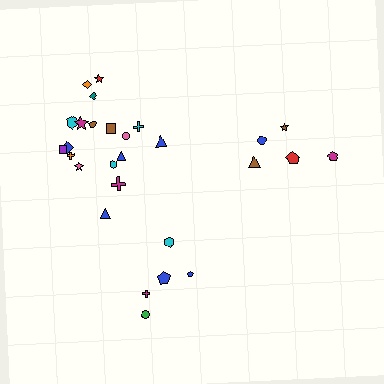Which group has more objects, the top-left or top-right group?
The top-left group.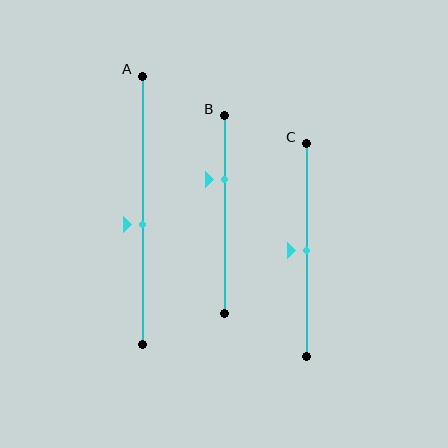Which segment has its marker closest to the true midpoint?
Segment C has its marker closest to the true midpoint.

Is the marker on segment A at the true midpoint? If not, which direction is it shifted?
No, the marker on segment A is shifted downward by about 5% of the segment length.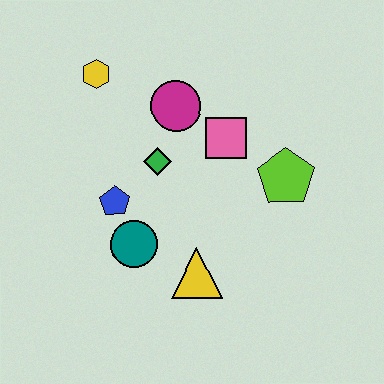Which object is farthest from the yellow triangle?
The yellow hexagon is farthest from the yellow triangle.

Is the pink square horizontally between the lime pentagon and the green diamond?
Yes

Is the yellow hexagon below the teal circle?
No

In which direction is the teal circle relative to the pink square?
The teal circle is below the pink square.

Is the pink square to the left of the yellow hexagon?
No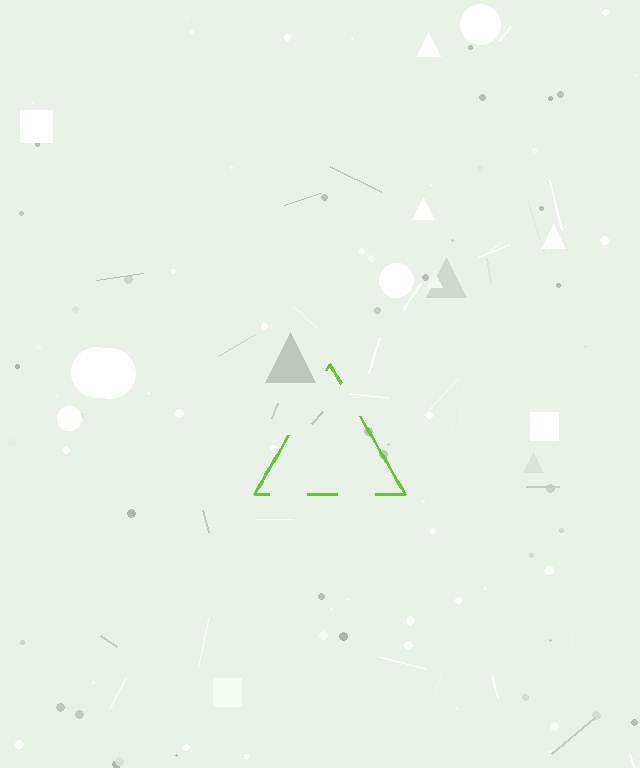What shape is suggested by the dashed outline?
The dashed outline suggests a triangle.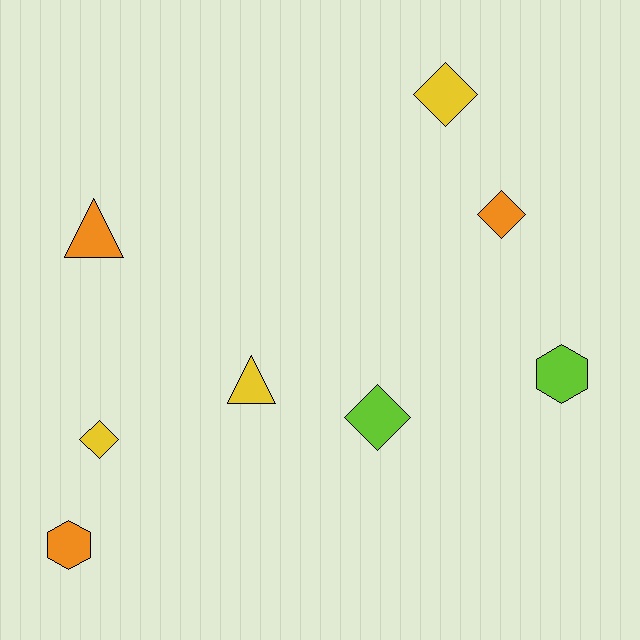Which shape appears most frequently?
Diamond, with 4 objects.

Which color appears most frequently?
Orange, with 3 objects.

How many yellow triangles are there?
There is 1 yellow triangle.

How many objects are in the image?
There are 8 objects.